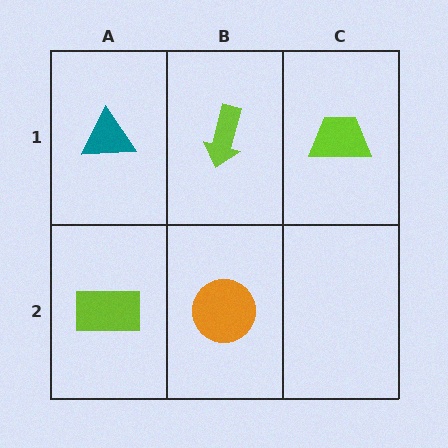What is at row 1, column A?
A teal triangle.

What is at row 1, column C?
A lime trapezoid.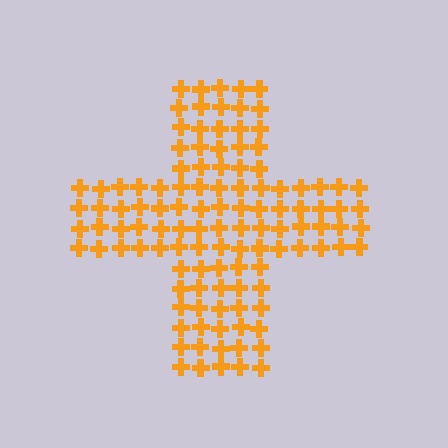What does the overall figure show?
The overall figure shows a cross.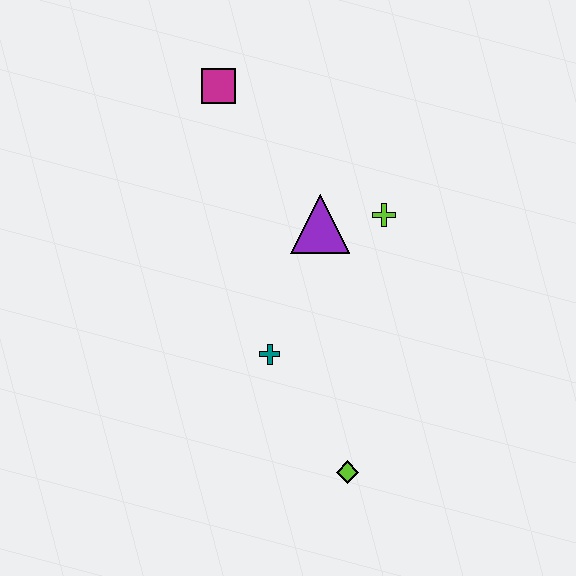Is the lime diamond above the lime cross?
No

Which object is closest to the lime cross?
The purple triangle is closest to the lime cross.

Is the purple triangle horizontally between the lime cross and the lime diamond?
No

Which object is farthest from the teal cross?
The magenta square is farthest from the teal cross.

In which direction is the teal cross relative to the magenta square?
The teal cross is below the magenta square.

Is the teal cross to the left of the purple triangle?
Yes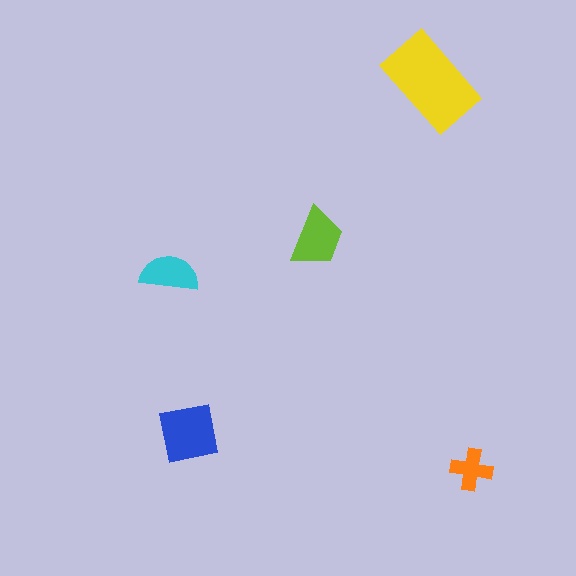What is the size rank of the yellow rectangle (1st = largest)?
1st.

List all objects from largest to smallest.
The yellow rectangle, the blue square, the lime trapezoid, the cyan semicircle, the orange cross.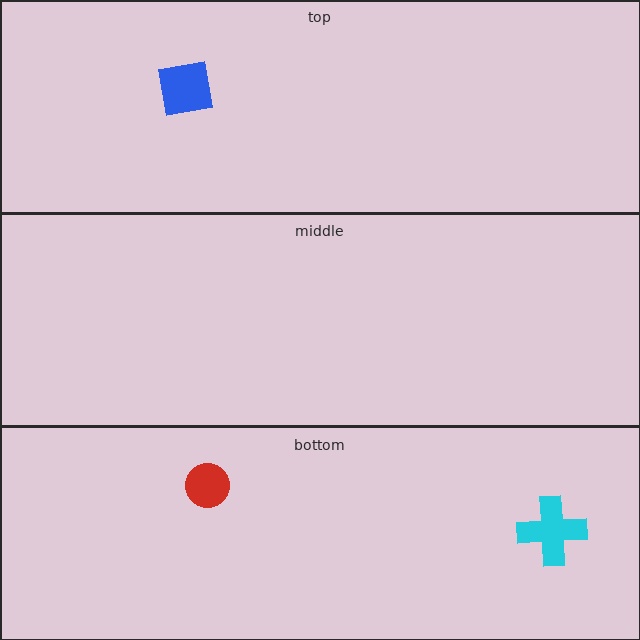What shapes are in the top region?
The blue square.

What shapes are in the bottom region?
The cyan cross, the red circle.